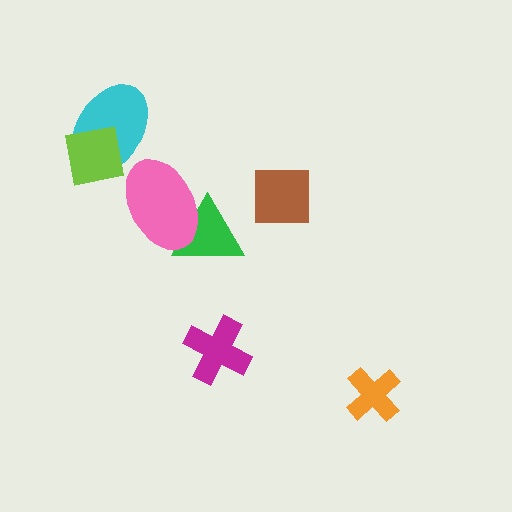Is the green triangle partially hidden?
Yes, it is partially covered by another shape.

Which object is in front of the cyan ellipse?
The lime square is in front of the cyan ellipse.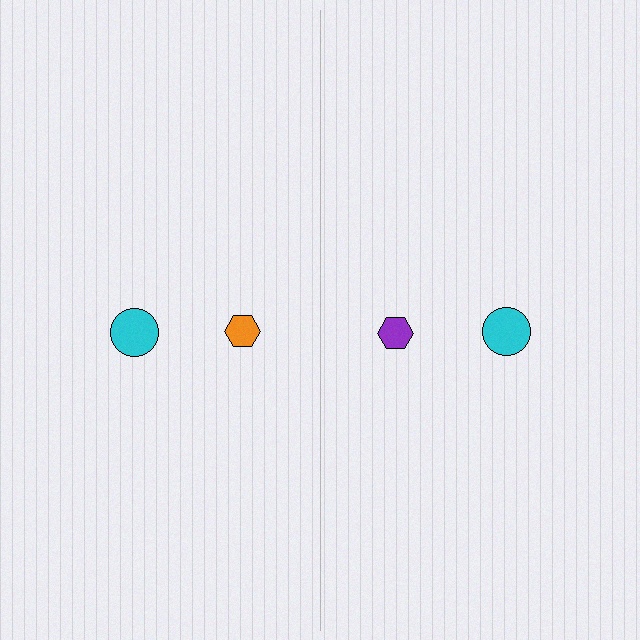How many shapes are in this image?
There are 4 shapes in this image.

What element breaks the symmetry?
The purple hexagon on the right side breaks the symmetry — its mirror counterpart is orange.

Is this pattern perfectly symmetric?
No, the pattern is not perfectly symmetric. The purple hexagon on the right side breaks the symmetry — its mirror counterpart is orange.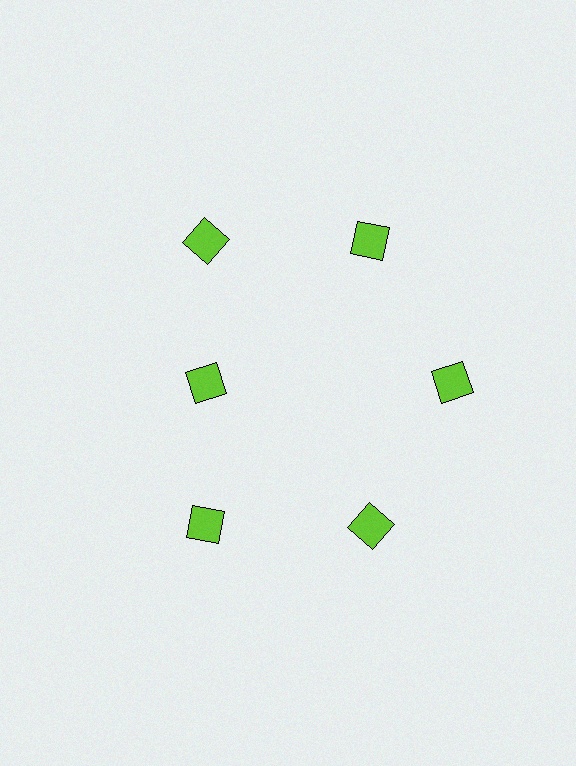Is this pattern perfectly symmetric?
No. The 6 lime diamonds are arranged in a ring, but one element near the 9 o'clock position is pulled inward toward the center, breaking the 6-fold rotational symmetry.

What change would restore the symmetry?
The symmetry would be restored by moving it outward, back onto the ring so that all 6 diamonds sit at equal angles and equal distance from the center.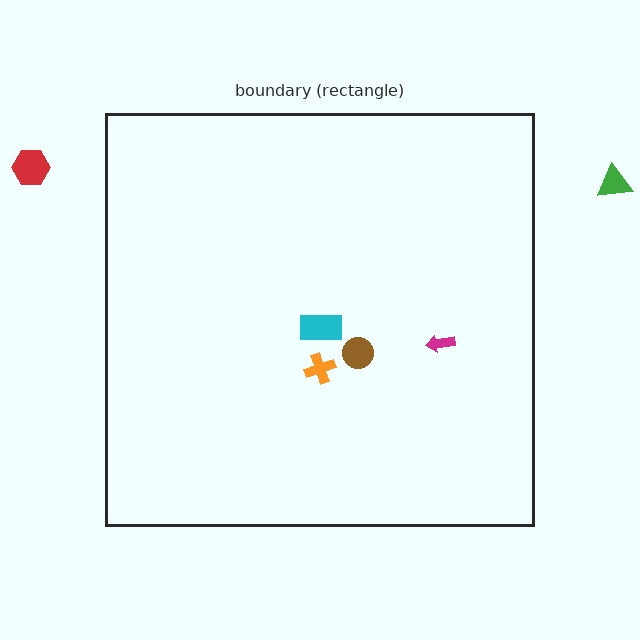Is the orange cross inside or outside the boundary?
Inside.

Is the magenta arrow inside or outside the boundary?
Inside.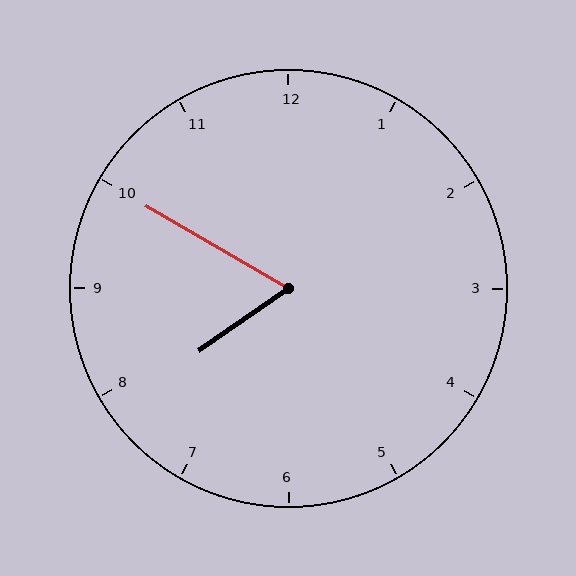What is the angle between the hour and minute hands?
Approximately 65 degrees.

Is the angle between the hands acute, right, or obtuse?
It is acute.